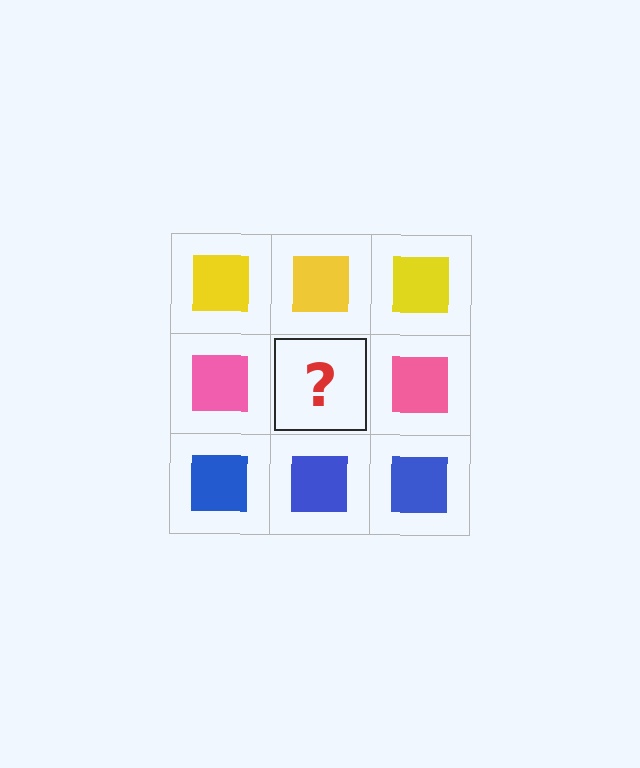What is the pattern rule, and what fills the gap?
The rule is that each row has a consistent color. The gap should be filled with a pink square.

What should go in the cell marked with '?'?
The missing cell should contain a pink square.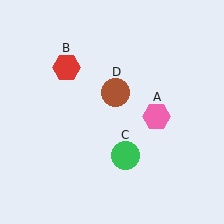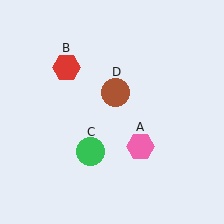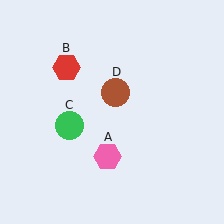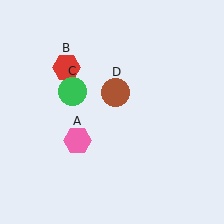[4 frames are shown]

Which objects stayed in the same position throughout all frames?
Red hexagon (object B) and brown circle (object D) remained stationary.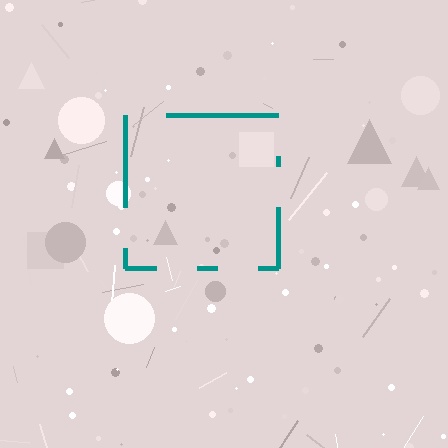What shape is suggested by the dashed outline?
The dashed outline suggests a square.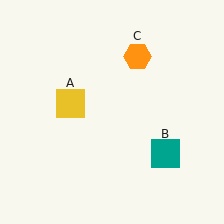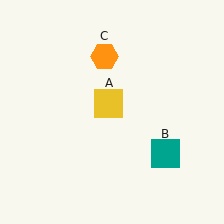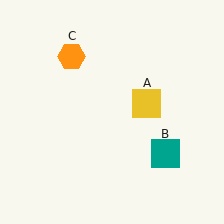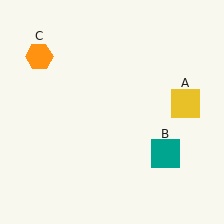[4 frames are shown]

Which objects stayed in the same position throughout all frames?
Teal square (object B) remained stationary.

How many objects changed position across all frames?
2 objects changed position: yellow square (object A), orange hexagon (object C).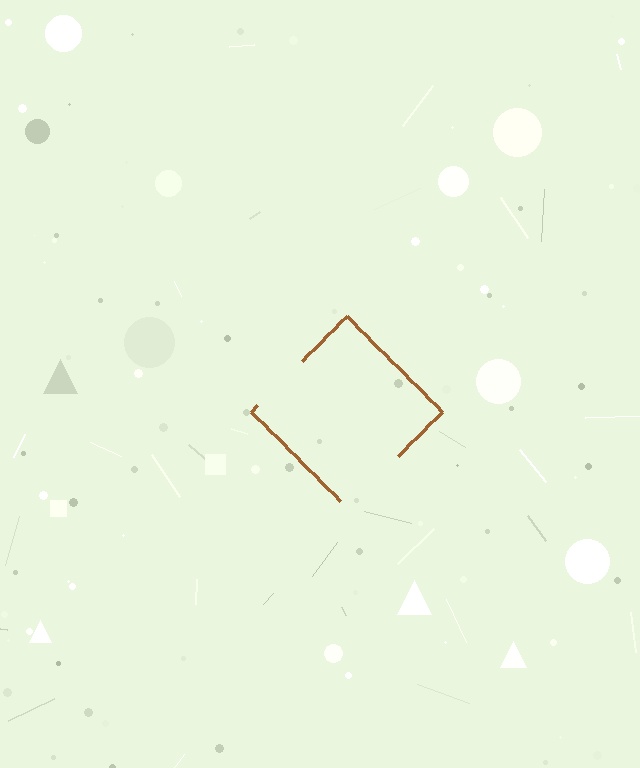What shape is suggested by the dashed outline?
The dashed outline suggests a diamond.